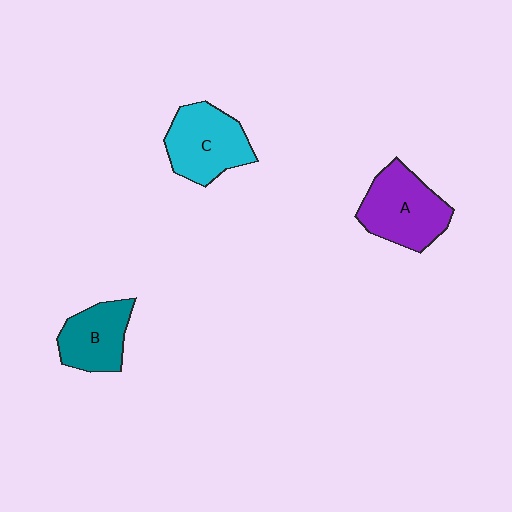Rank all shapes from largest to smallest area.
From largest to smallest: A (purple), C (cyan), B (teal).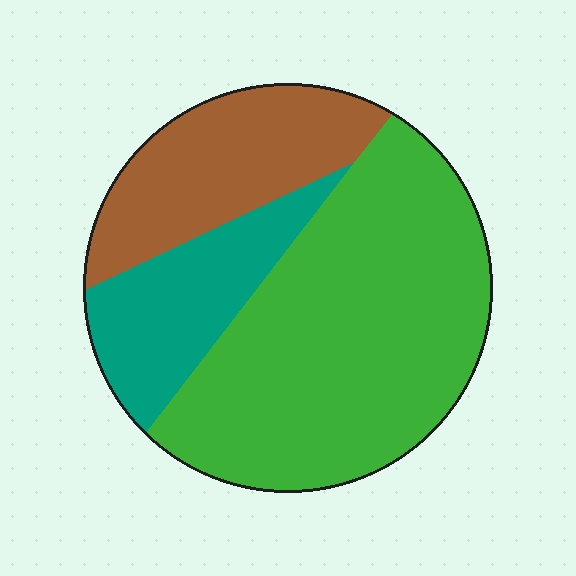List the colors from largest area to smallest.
From largest to smallest: green, brown, teal.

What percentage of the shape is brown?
Brown covers about 25% of the shape.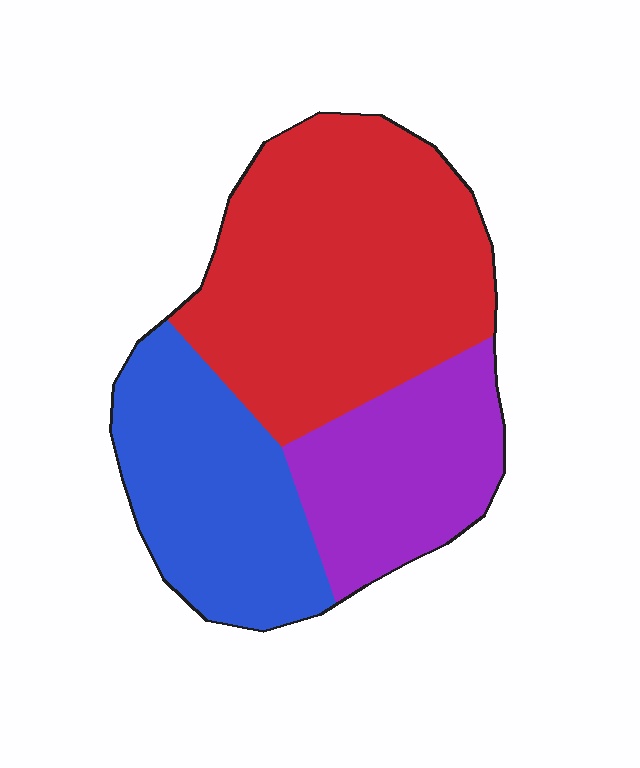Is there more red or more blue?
Red.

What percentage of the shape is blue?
Blue covers around 30% of the shape.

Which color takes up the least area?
Purple, at roughly 25%.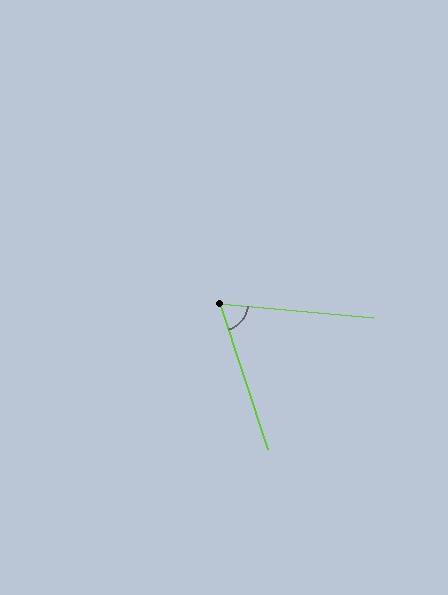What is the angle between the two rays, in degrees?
Approximately 67 degrees.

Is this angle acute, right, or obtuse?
It is acute.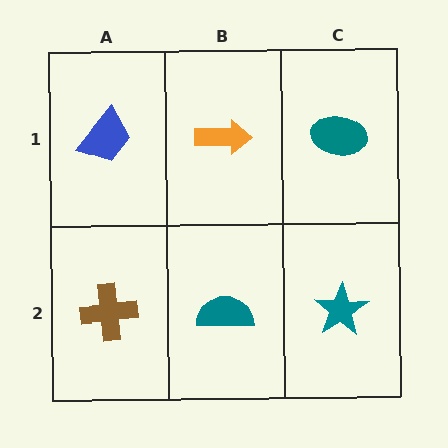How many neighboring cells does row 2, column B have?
3.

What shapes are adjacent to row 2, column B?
An orange arrow (row 1, column B), a brown cross (row 2, column A), a teal star (row 2, column C).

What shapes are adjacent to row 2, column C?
A teal ellipse (row 1, column C), a teal semicircle (row 2, column B).